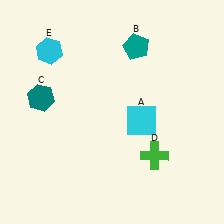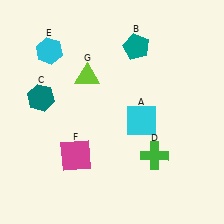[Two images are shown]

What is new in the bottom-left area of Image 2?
A magenta square (F) was added in the bottom-left area of Image 2.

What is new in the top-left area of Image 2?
A lime triangle (G) was added in the top-left area of Image 2.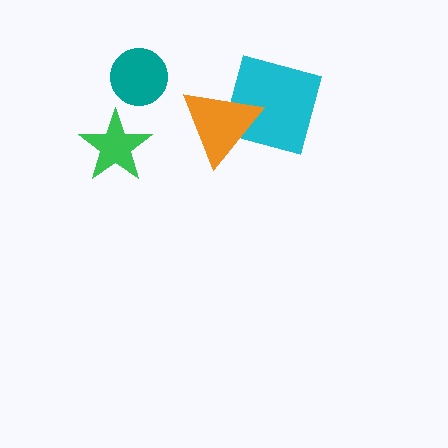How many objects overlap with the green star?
0 objects overlap with the green star.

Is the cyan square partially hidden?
Yes, it is partially covered by another shape.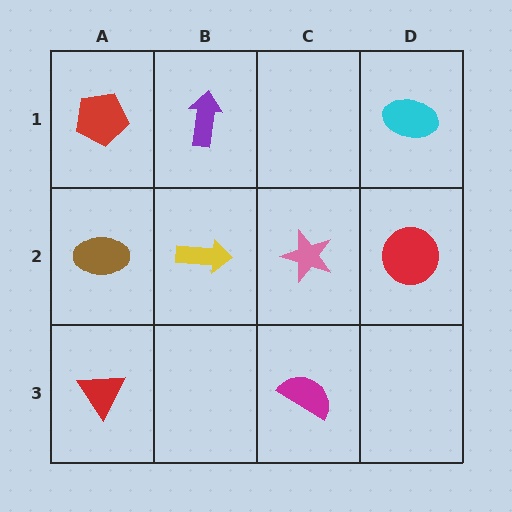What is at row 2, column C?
A pink star.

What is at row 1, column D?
A cyan ellipse.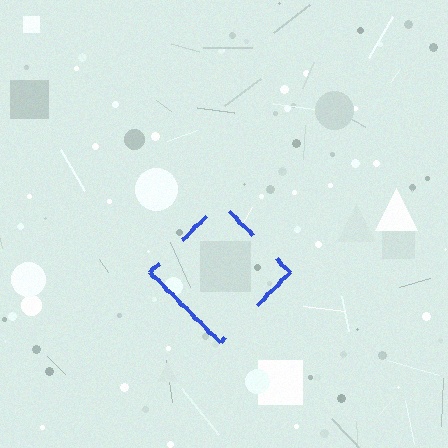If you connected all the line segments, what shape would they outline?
They would outline a diamond.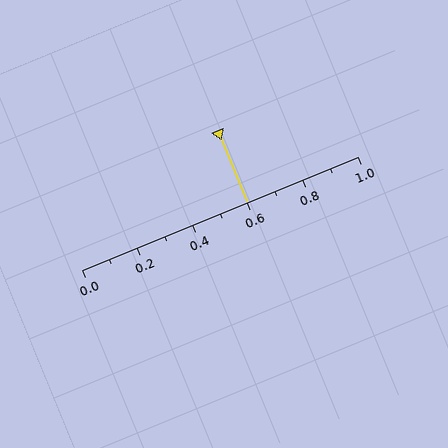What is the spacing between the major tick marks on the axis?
The major ticks are spaced 0.2 apart.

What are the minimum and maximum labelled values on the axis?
The axis runs from 0.0 to 1.0.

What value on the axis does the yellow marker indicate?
The marker indicates approximately 0.6.